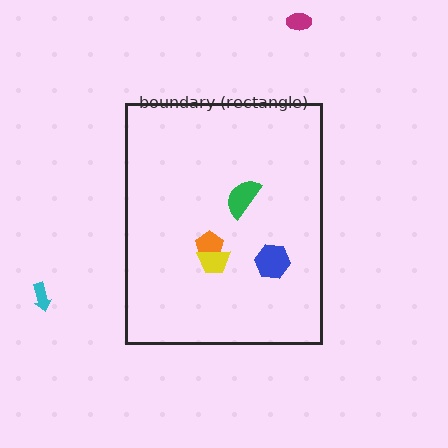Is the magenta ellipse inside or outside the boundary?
Outside.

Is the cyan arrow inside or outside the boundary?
Outside.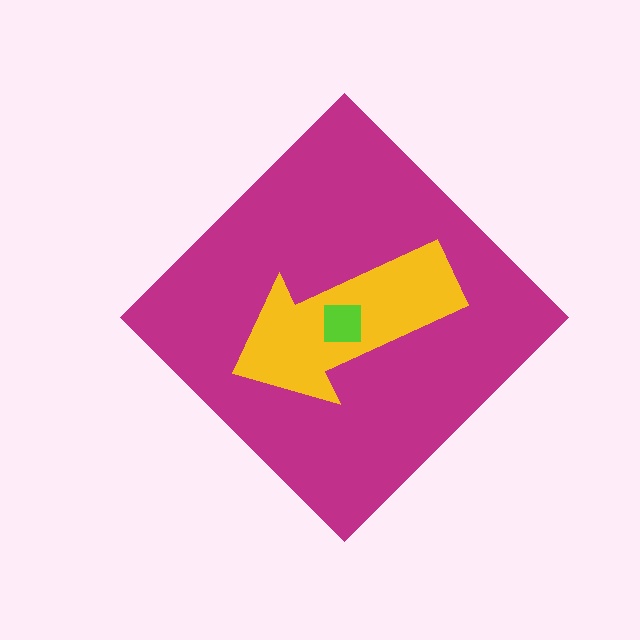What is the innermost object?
The lime square.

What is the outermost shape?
The magenta diamond.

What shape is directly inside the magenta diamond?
The yellow arrow.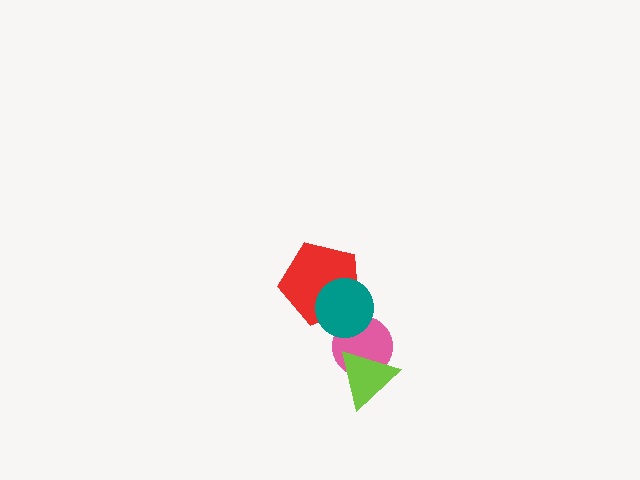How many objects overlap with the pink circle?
2 objects overlap with the pink circle.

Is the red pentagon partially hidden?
Yes, it is partially covered by another shape.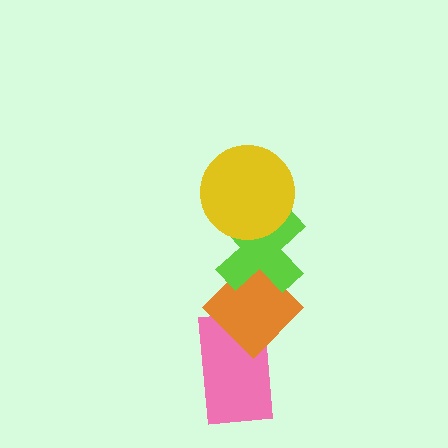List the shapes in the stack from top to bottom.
From top to bottom: the yellow circle, the lime cross, the orange diamond, the pink rectangle.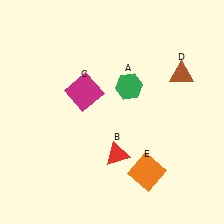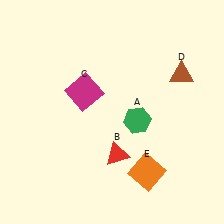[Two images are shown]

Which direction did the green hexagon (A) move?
The green hexagon (A) moved down.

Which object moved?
The green hexagon (A) moved down.